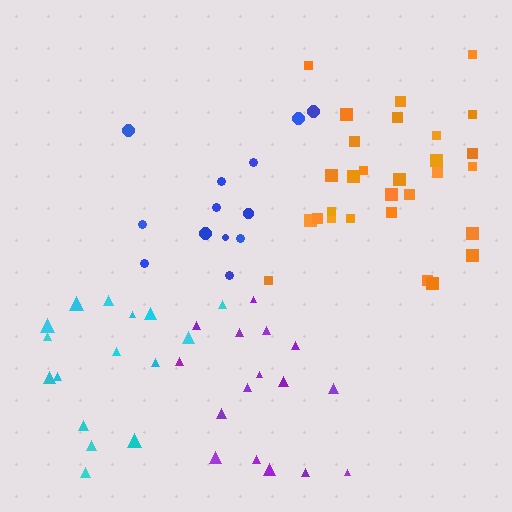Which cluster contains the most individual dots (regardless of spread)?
Orange (29).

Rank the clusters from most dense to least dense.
orange, purple, blue, cyan.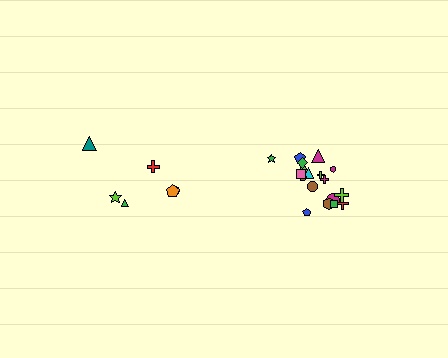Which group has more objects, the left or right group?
The right group.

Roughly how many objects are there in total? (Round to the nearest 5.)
Roughly 25 objects in total.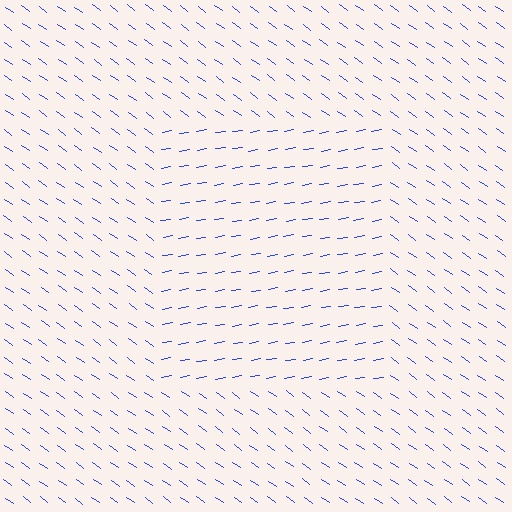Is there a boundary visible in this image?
Yes, there is a texture boundary formed by a change in line orientation.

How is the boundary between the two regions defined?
The boundary is defined purely by a change in line orientation (approximately 45 degrees difference). All lines are the same color and thickness.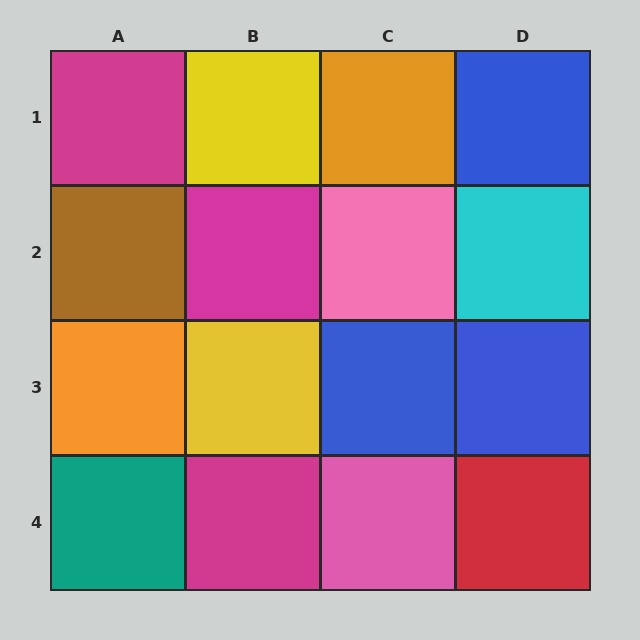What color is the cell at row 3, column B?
Yellow.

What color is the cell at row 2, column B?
Magenta.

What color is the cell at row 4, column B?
Magenta.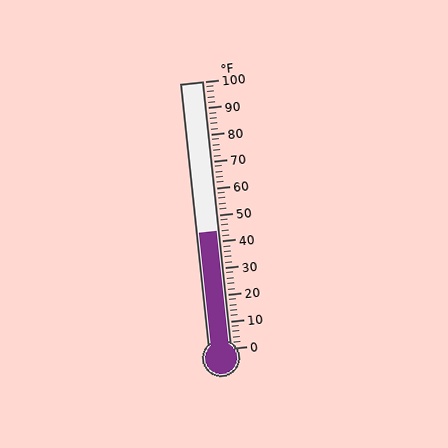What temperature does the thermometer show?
The thermometer shows approximately 44°F.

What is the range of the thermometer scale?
The thermometer scale ranges from 0°F to 100°F.